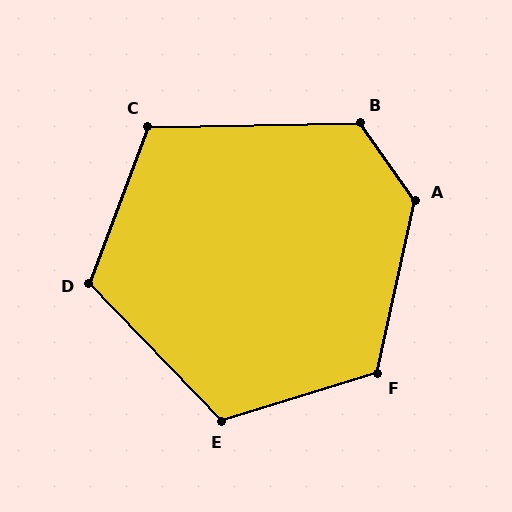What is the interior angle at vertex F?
Approximately 120 degrees (obtuse).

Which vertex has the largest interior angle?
A, at approximately 132 degrees.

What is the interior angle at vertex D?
Approximately 116 degrees (obtuse).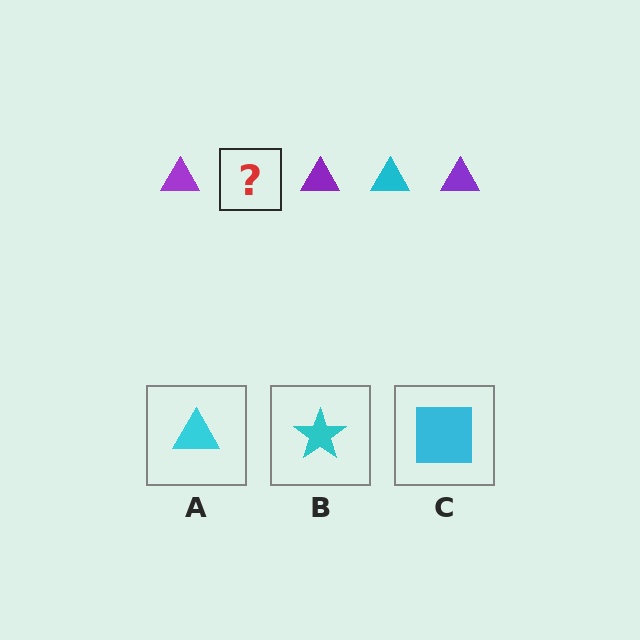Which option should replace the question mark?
Option A.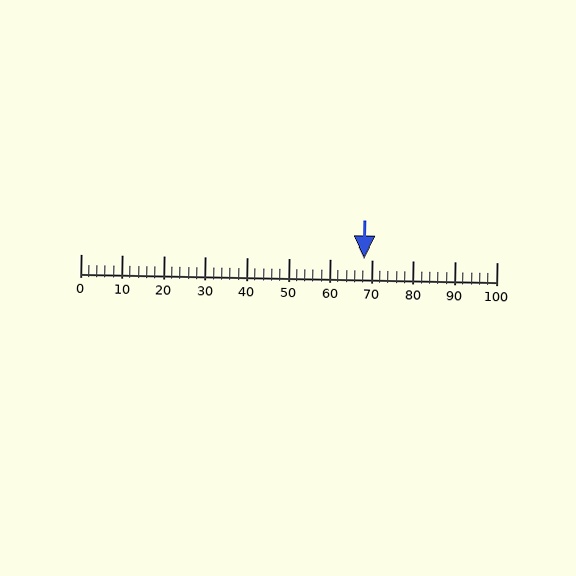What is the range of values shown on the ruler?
The ruler shows values from 0 to 100.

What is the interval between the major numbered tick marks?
The major tick marks are spaced 10 units apart.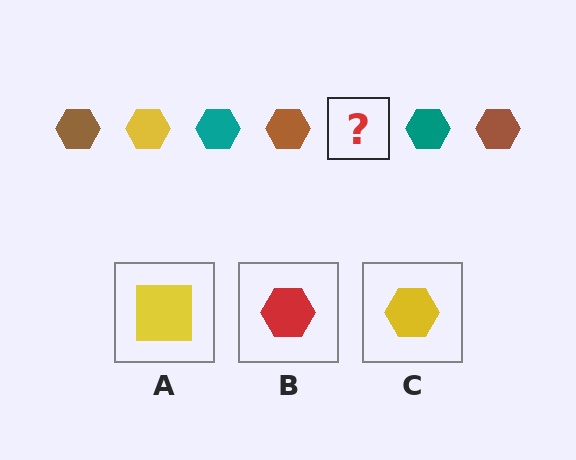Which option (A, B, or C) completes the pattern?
C.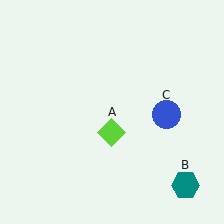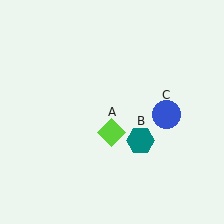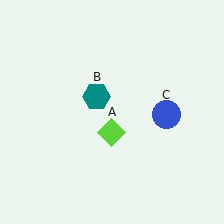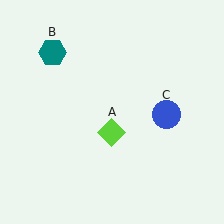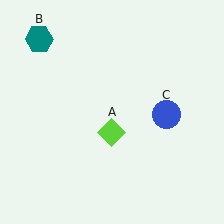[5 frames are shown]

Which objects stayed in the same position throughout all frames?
Lime diamond (object A) and blue circle (object C) remained stationary.